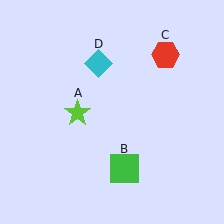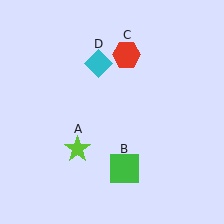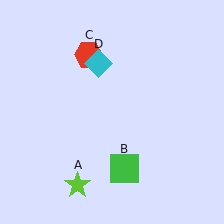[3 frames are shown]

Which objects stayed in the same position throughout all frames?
Green square (object B) and cyan diamond (object D) remained stationary.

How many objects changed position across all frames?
2 objects changed position: lime star (object A), red hexagon (object C).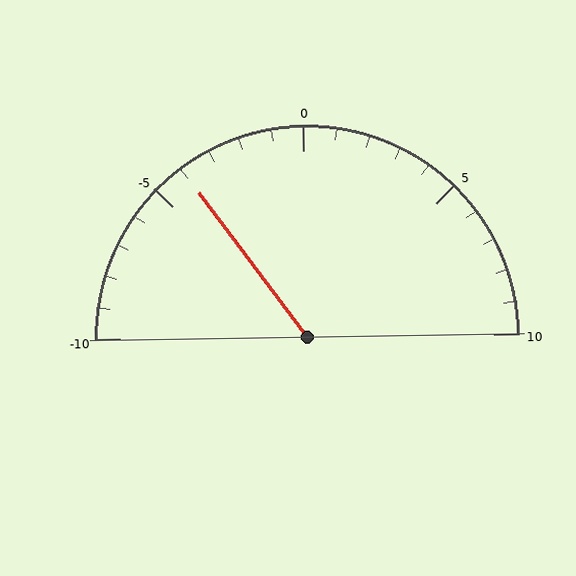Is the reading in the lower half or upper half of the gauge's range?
The reading is in the lower half of the range (-10 to 10).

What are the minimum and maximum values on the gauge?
The gauge ranges from -10 to 10.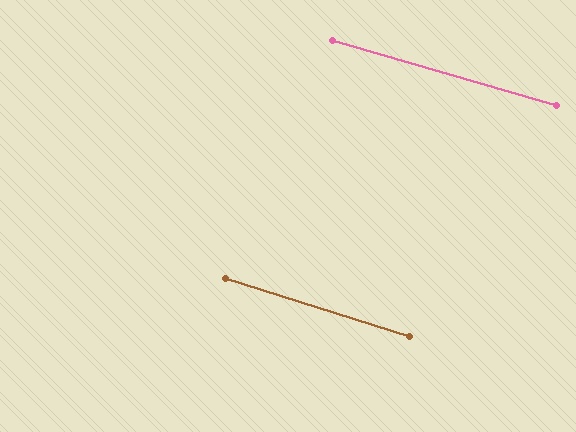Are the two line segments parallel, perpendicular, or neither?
Parallel — their directions differ by only 1.3°.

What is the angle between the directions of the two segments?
Approximately 1 degree.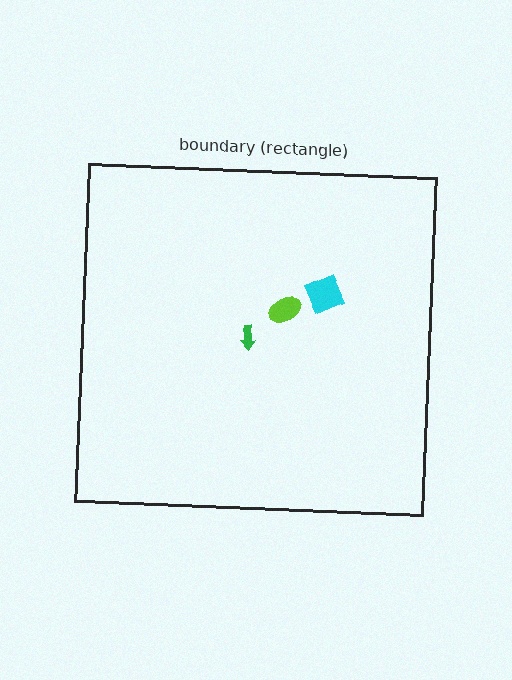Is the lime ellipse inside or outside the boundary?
Inside.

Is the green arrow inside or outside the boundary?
Inside.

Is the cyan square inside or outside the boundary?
Inside.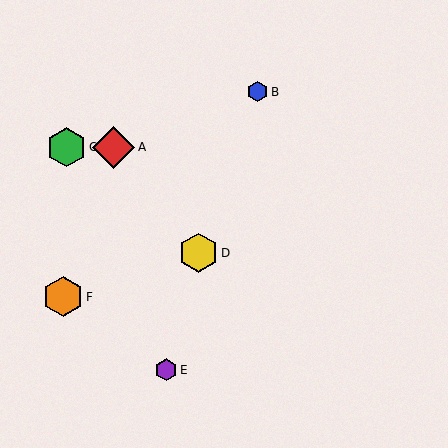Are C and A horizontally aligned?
Yes, both are at y≈147.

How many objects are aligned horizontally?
2 objects (A, C) are aligned horizontally.